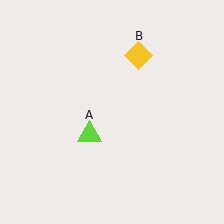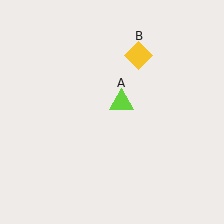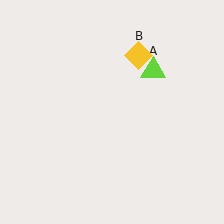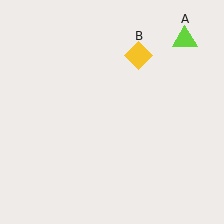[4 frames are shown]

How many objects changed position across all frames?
1 object changed position: lime triangle (object A).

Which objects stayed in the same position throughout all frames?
Yellow diamond (object B) remained stationary.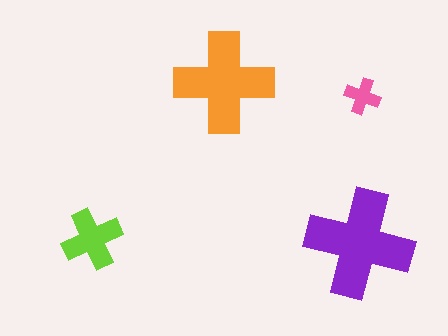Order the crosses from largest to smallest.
the purple one, the orange one, the lime one, the pink one.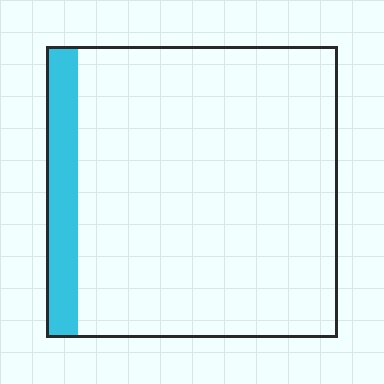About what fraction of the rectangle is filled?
About one tenth (1/10).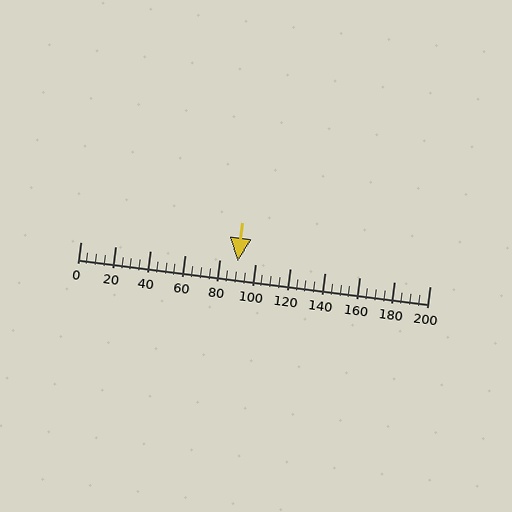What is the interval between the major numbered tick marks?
The major tick marks are spaced 20 units apart.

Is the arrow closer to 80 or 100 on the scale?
The arrow is closer to 100.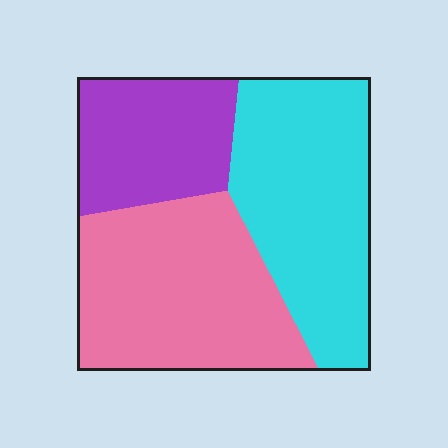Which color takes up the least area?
Purple, at roughly 25%.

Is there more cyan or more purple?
Cyan.